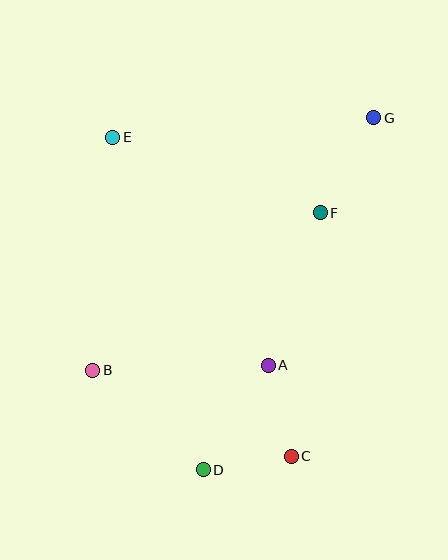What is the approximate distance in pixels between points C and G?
The distance between C and G is approximately 348 pixels.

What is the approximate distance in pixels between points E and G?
The distance between E and G is approximately 262 pixels.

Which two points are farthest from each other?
Points D and G are farthest from each other.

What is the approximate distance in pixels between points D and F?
The distance between D and F is approximately 282 pixels.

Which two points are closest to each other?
Points C and D are closest to each other.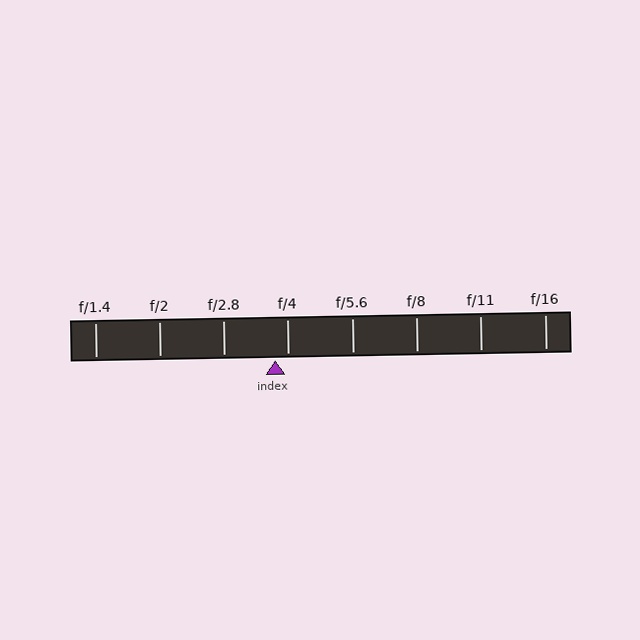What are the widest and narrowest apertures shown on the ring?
The widest aperture shown is f/1.4 and the narrowest is f/16.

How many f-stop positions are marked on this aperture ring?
There are 8 f-stop positions marked.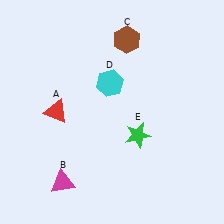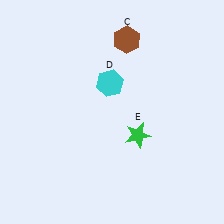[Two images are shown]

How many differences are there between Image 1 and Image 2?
There are 2 differences between the two images.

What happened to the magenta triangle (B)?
The magenta triangle (B) was removed in Image 2. It was in the bottom-left area of Image 1.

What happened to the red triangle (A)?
The red triangle (A) was removed in Image 2. It was in the top-left area of Image 1.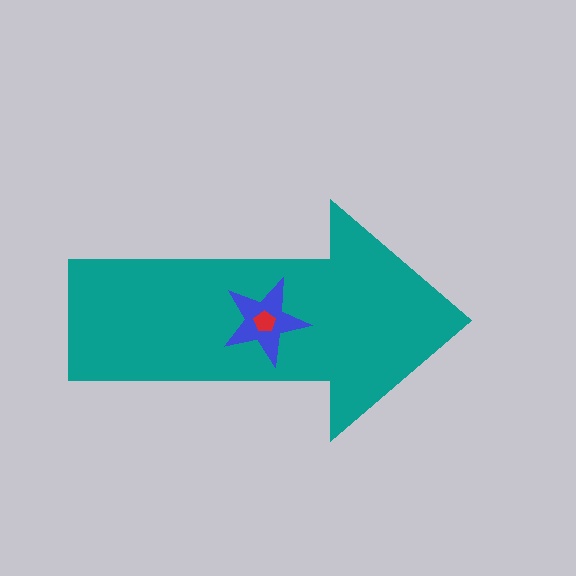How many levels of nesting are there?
3.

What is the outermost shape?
The teal arrow.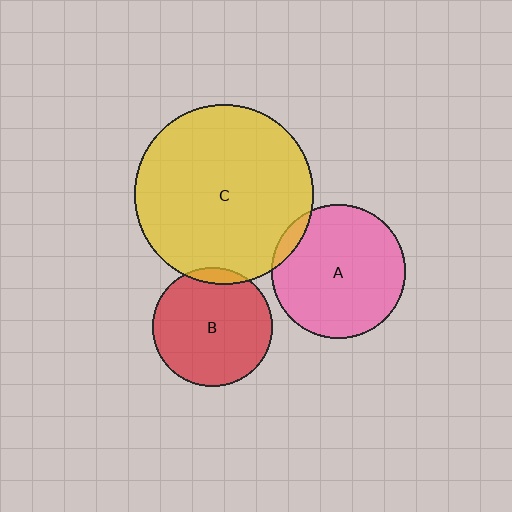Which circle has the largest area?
Circle C (yellow).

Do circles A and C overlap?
Yes.